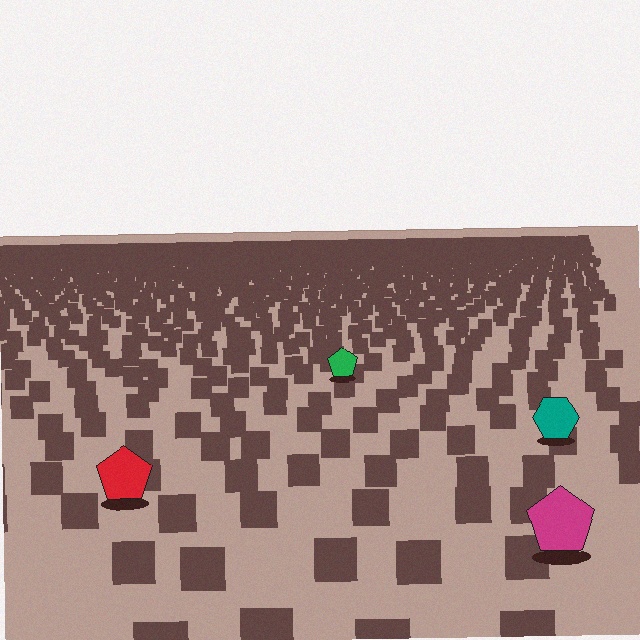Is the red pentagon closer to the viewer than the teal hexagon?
Yes. The red pentagon is closer — you can tell from the texture gradient: the ground texture is coarser near it.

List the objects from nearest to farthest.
From nearest to farthest: the magenta pentagon, the red pentagon, the teal hexagon, the green pentagon.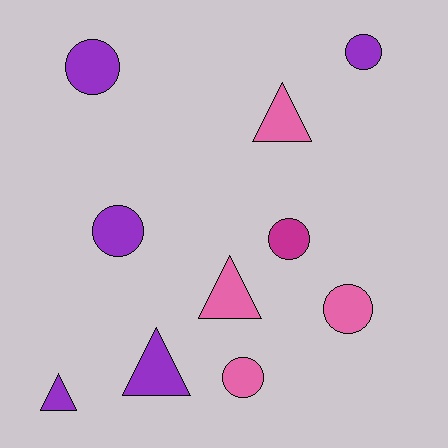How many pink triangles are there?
There are 2 pink triangles.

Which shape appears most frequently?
Circle, with 6 objects.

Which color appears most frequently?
Purple, with 5 objects.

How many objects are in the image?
There are 10 objects.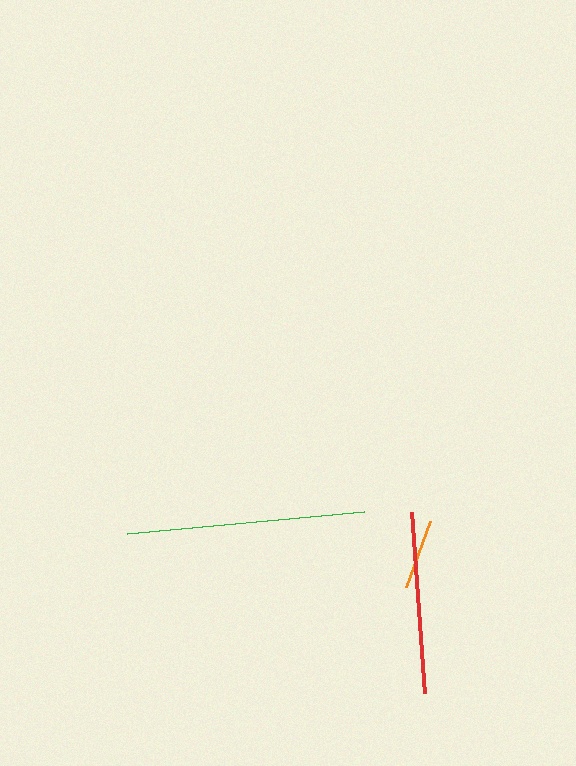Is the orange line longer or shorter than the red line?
The red line is longer than the orange line.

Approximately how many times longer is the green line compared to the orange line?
The green line is approximately 3.4 times the length of the orange line.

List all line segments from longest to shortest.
From longest to shortest: green, red, orange.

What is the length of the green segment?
The green segment is approximately 238 pixels long.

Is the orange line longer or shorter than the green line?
The green line is longer than the orange line.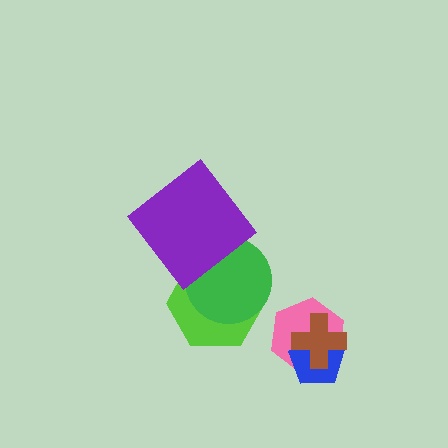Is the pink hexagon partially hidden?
Yes, it is partially covered by another shape.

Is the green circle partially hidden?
Yes, it is partially covered by another shape.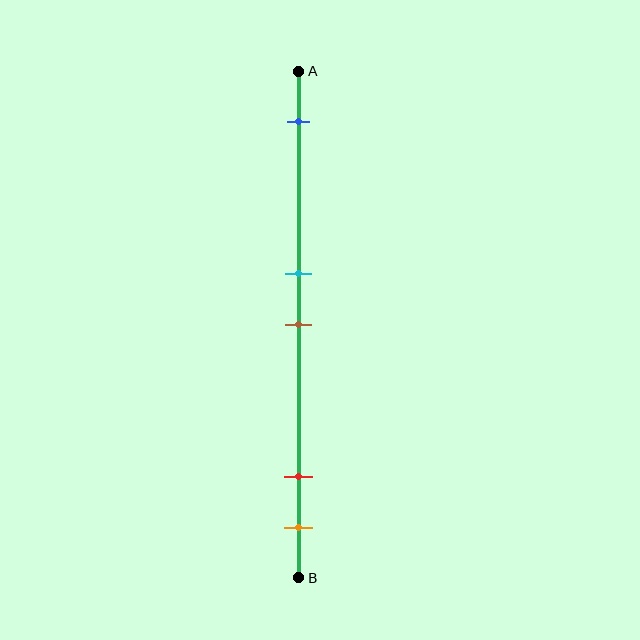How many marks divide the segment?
There are 5 marks dividing the segment.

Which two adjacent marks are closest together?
The cyan and brown marks are the closest adjacent pair.